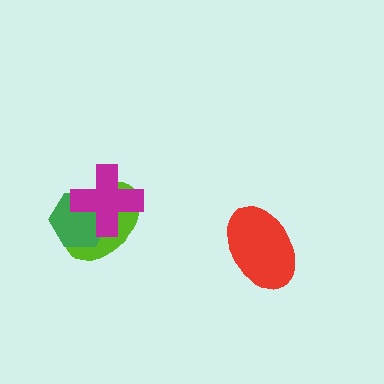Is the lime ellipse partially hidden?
Yes, it is partially covered by another shape.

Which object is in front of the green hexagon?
The magenta cross is in front of the green hexagon.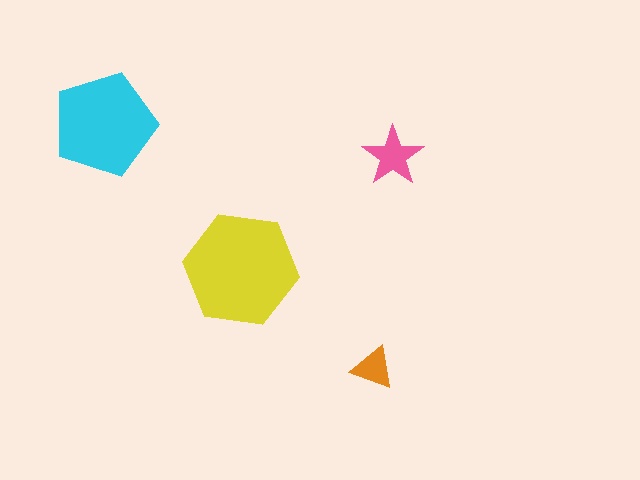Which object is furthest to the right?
The pink star is rightmost.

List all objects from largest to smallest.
The yellow hexagon, the cyan pentagon, the pink star, the orange triangle.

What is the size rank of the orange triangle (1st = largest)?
4th.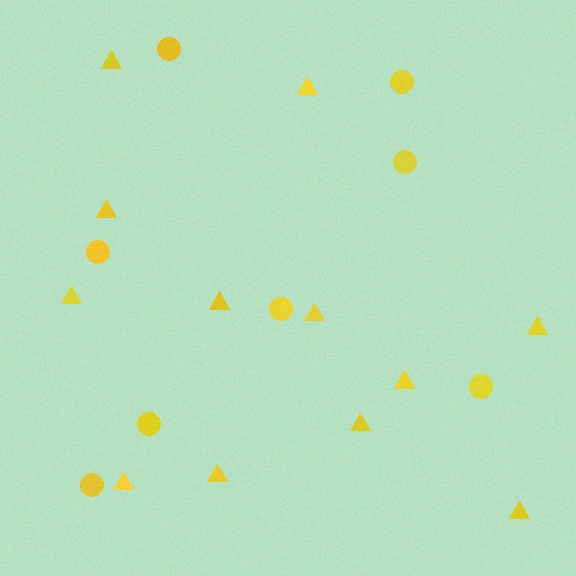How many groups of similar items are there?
There are 2 groups: one group of circles (8) and one group of triangles (12).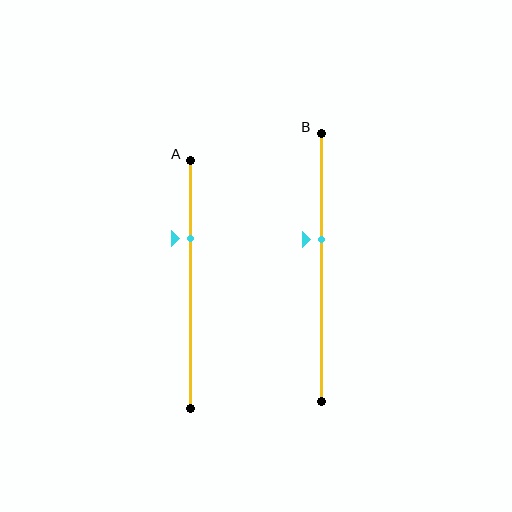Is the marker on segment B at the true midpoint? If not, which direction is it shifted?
No, the marker on segment B is shifted upward by about 10% of the segment length.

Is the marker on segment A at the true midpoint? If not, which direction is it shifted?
No, the marker on segment A is shifted upward by about 19% of the segment length.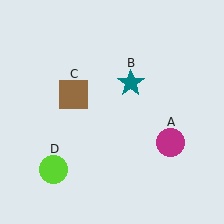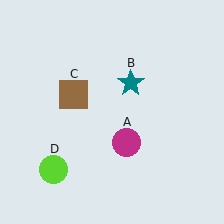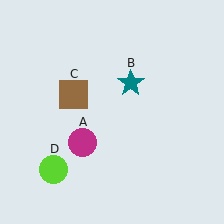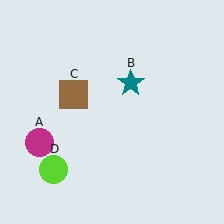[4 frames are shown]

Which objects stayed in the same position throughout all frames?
Teal star (object B) and brown square (object C) and lime circle (object D) remained stationary.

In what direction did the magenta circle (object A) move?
The magenta circle (object A) moved left.